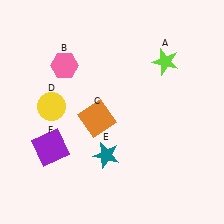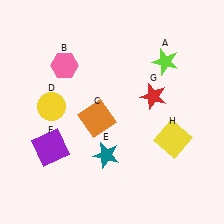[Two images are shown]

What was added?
A red star (G), a yellow square (H) were added in Image 2.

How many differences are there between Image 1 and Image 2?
There are 2 differences between the two images.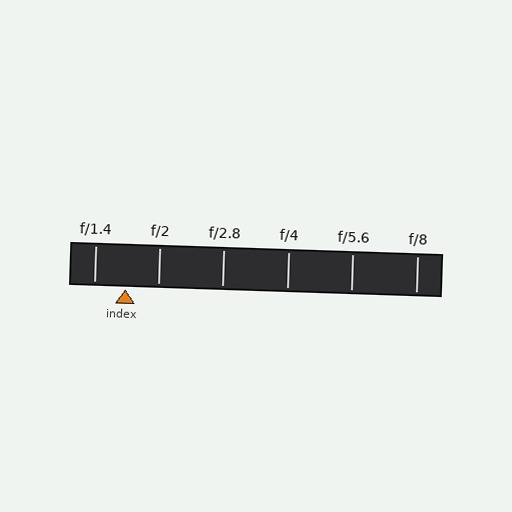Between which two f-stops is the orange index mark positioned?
The index mark is between f/1.4 and f/2.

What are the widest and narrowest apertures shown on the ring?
The widest aperture shown is f/1.4 and the narrowest is f/8.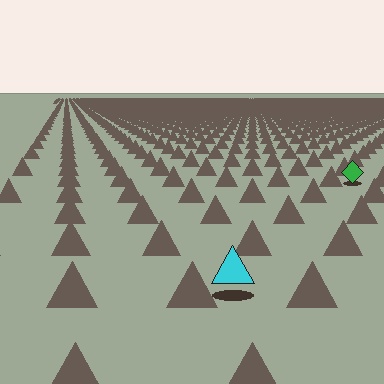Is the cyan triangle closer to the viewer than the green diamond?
Yes. The cyan triangle is closer — you can tell from the texture gradient: the ground texture is coarser near it.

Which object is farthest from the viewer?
The green diamond is farthest from the viewer. It appears smaller and the ground texture around it is denser.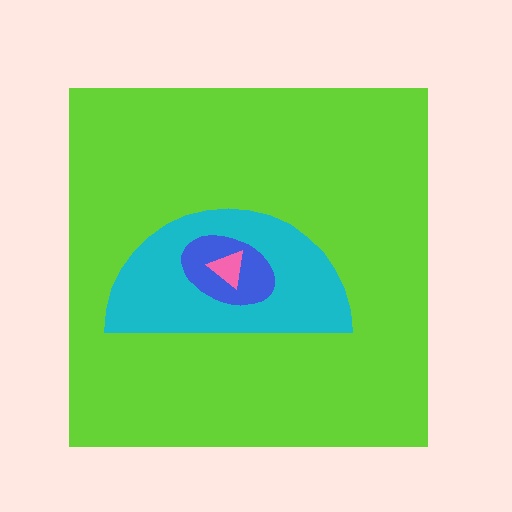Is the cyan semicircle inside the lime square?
Yes.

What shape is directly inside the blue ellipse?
The pink triangle.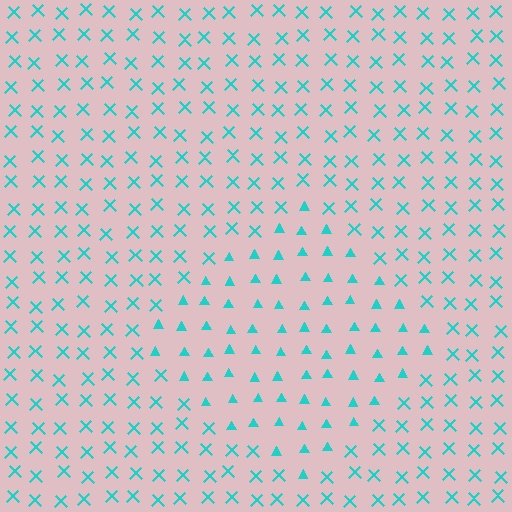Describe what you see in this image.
The image is filled with small cyan elements arranged in a uniform grid. A diamond-shaped region contains triangles, while the surrounding area contains X marks. The boundary is defined purely by the change in element shape.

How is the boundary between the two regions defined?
The boundary is defined by a change in element shape: triangles inside vs. X marks outside. All elements share the same color and spacing.